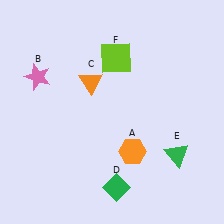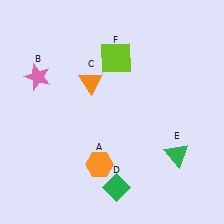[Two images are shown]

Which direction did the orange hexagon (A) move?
The orange hexagon (A) moved left.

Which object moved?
The orange hexagon (A) moved left.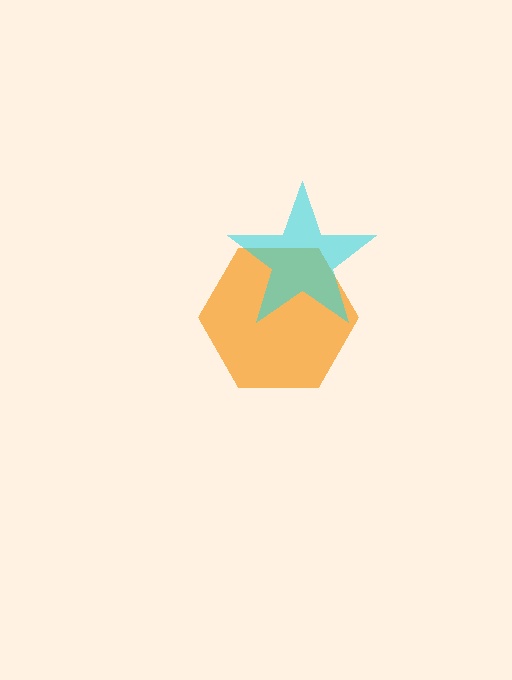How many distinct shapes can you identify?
There are 2 distinct shapes: an orange hexagon, a cyan star.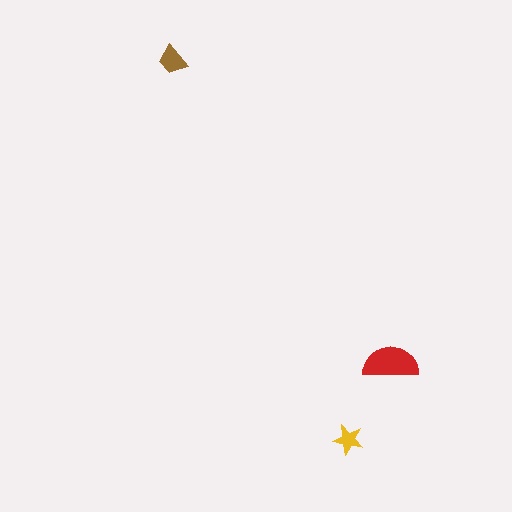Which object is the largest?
The red semicircle.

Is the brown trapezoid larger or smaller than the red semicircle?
Smaller.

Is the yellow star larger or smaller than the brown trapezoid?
Smaller.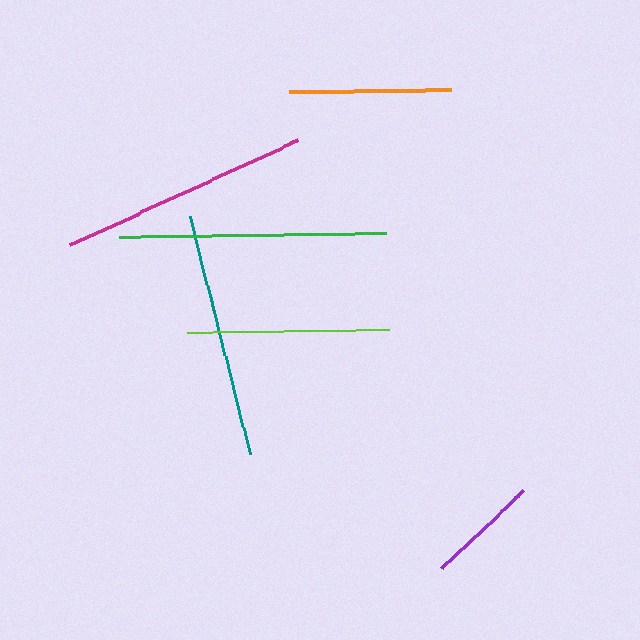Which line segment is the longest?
The green line is the longest at approximately 267 pixels.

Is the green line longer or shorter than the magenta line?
The green line is longer than the magenta line.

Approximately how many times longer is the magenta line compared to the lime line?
The magenta line is approximately 1.2 times the length of the lime line.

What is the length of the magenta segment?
The magenta segment is approximately 252 pixels long.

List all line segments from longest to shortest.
From longest to shortest: green, magenta, teal, lime, orange, purple.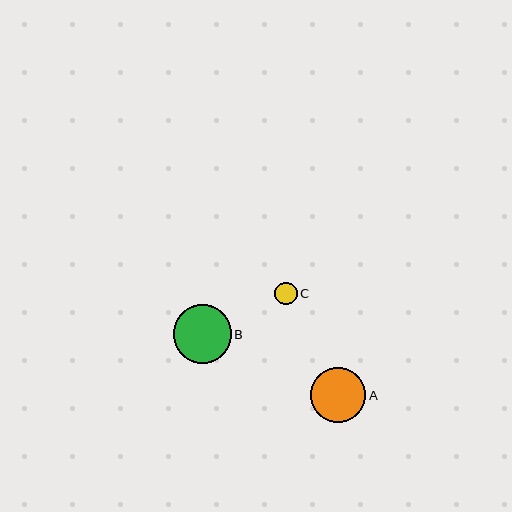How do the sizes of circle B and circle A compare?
Circle B and circle A are approximately the same size.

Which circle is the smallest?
Circle C is the smallest with a size of approximately 22 pixels.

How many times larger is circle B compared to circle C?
Circle B is approximately 2.6 times the size of circle C.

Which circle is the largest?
Circle B is the largest with a size of approximately 58 pixels.